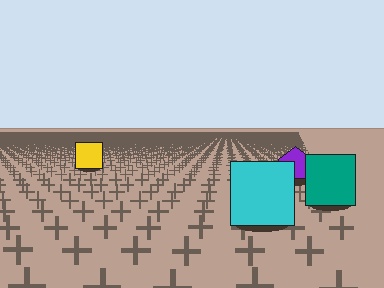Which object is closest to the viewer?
The cyan square is closest. The texture marks near it are larger and more spread out.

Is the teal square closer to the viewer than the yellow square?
Yes. The teal square is closer — you can tell from the texture gradient: the ground texture is coarser near it.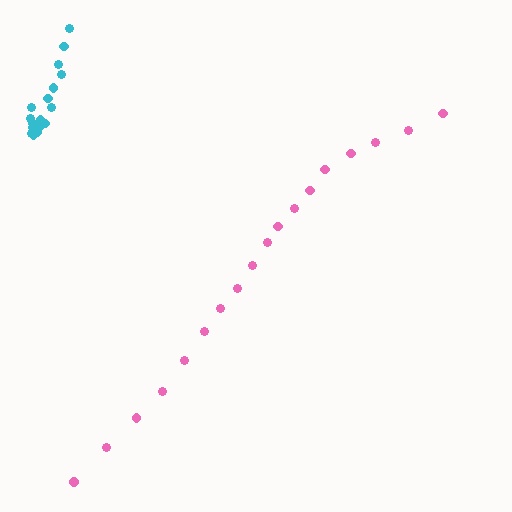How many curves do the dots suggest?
There are 2 distinct paths.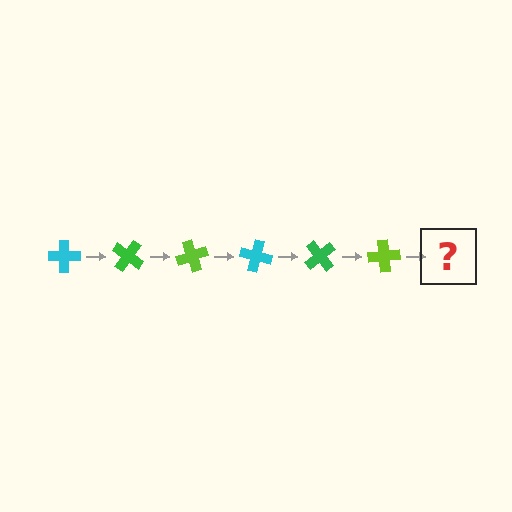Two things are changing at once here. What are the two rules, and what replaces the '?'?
The two rules are that it rotates 35 degrees each step and the color cycles through cyan, green, and lime. The '?' should be a cyan cross, rotated 210 degrees from the start.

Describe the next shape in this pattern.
It should be a cyan cross, rotated 210 degrees from the start.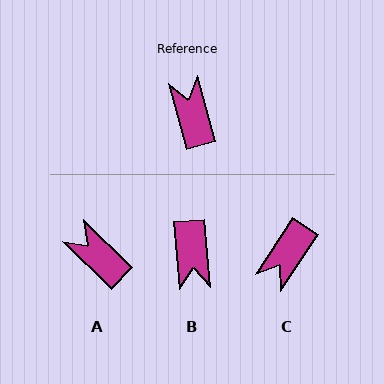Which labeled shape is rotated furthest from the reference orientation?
B, about 170 degrees away.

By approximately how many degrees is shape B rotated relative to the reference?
Approximately 170 degrees counter-clockwise.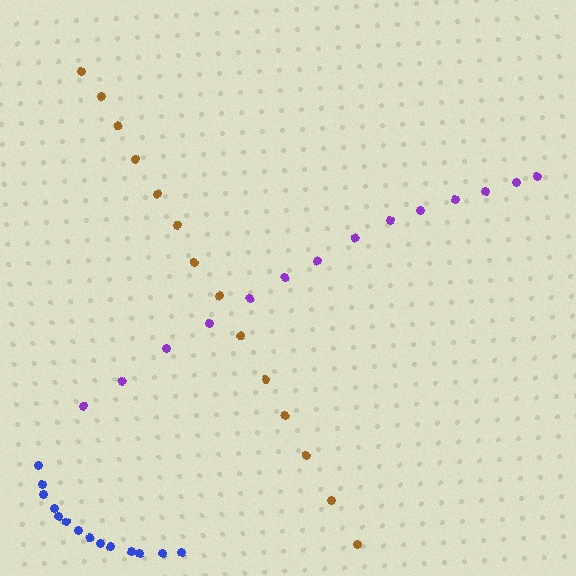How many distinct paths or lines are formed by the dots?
There are 3 distinct paths.